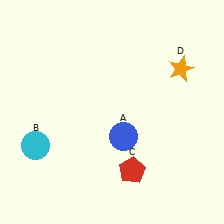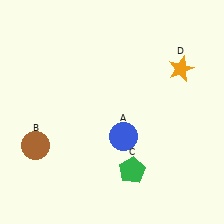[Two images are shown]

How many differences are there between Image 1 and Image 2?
There are 2 differences between the two images.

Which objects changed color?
B changed from cyan to brown. C changed from red to green.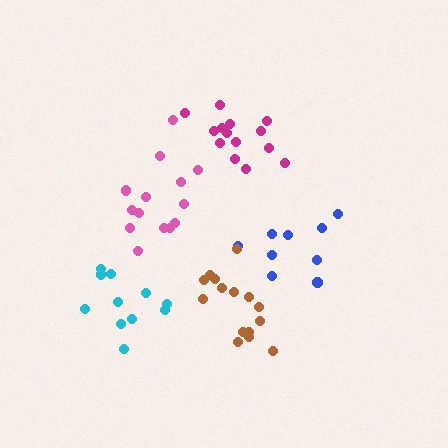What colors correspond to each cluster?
The clusters are colored: magenta, blue, cyan, pink, brown.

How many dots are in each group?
Group 1: 14 dots, Group 2: 9 dots, Group 3: 11 dots, Group 4: 14 dots, Group 5: 15 dots (63 total).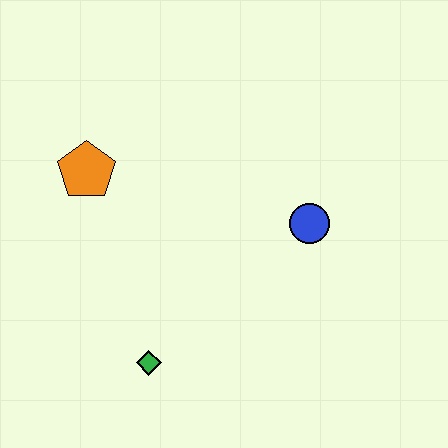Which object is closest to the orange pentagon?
The green diamond is closest to the orange pentagon.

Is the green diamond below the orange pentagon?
Yes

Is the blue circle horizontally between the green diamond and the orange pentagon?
No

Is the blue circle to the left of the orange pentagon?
No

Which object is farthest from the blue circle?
The orange pentagon is farthest from the blue circle.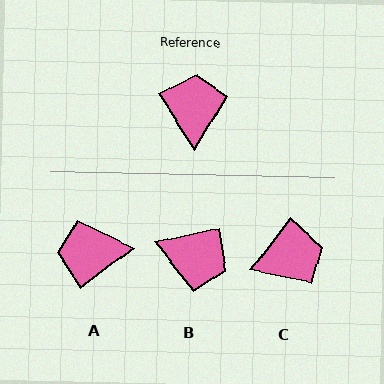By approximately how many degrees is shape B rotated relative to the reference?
Approximately 111 degrees clockwise.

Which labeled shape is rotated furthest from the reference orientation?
B, about 111 degrees away.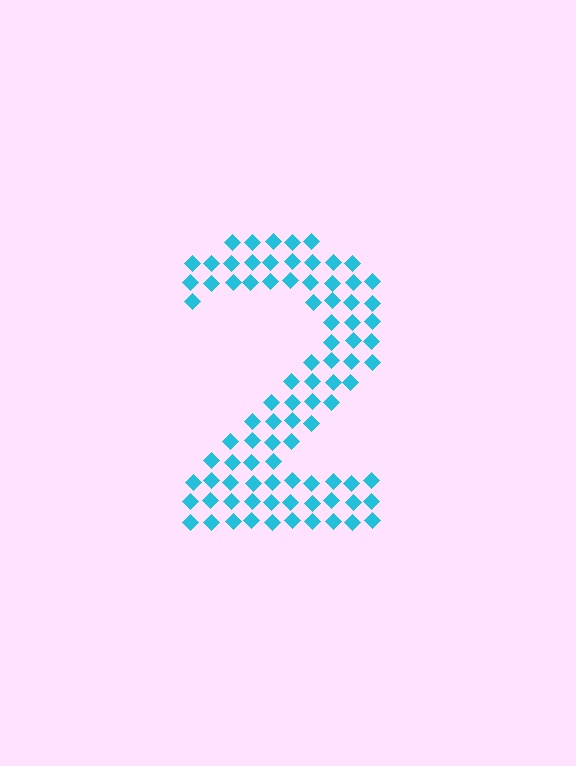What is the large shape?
The large shape is the digit 2.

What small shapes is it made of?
It is made of small diamonds.